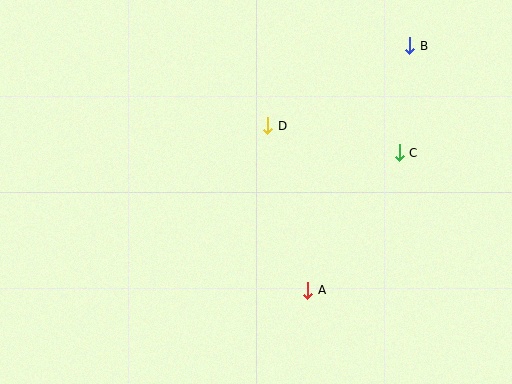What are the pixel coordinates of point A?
Point A is at (308, 290).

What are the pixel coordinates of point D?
Point D is at (268, 126).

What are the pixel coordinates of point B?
Point B is at (410, 46).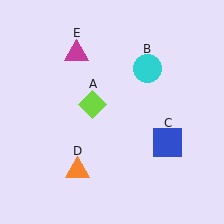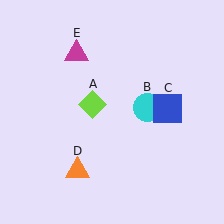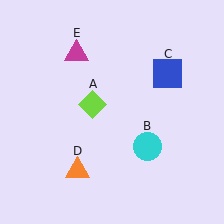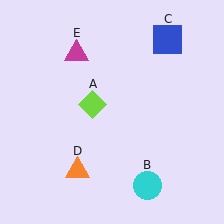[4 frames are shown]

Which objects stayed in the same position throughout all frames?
Lime diamond (object A) and orange triangle (object D) and magenta triangle (object E) remained stationary.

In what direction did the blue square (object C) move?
The blue square (object C) moved up.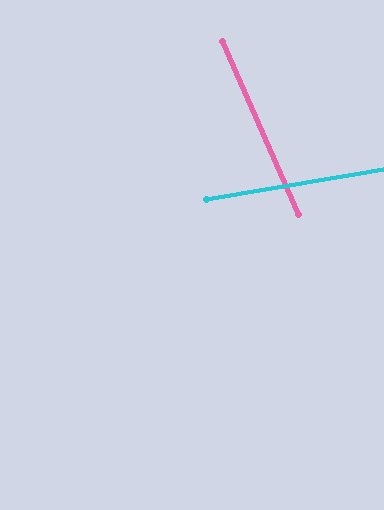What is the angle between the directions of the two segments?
Approximately 76 degrees.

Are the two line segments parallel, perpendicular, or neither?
Neither parallel nor perpendicular — they differ by about 76°.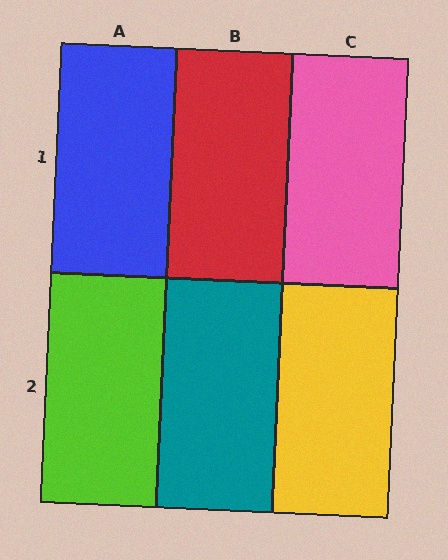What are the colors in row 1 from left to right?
Blue, red, pink.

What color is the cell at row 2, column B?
Teal.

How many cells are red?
1 cell is red.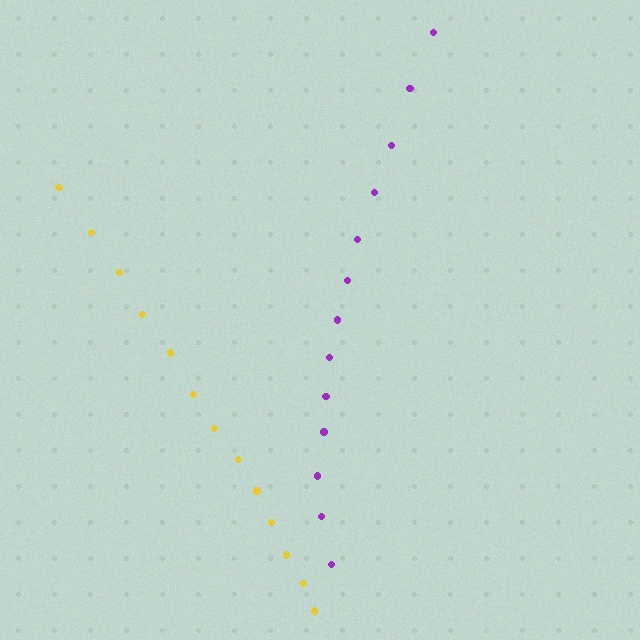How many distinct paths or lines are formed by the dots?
There are 2 distinct paths.